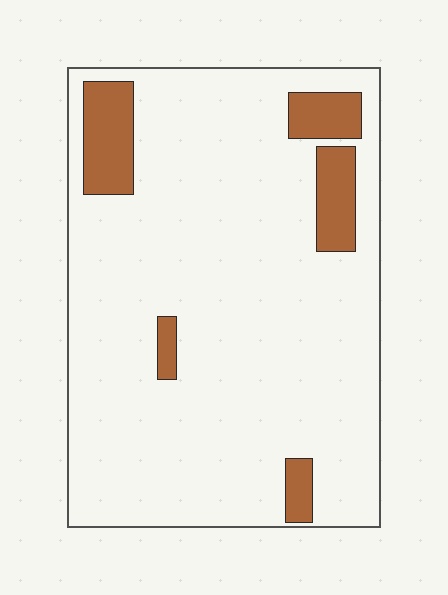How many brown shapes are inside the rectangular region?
5.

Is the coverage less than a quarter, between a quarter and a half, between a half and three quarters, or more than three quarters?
Less than a quarter.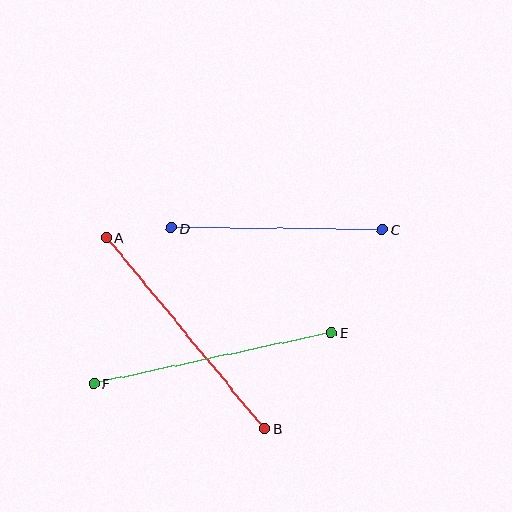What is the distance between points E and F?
The distance is approximately 243 pixels.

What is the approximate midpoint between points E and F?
The midpoint is at approximately (213, 358) pixels.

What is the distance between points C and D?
The distance is approximately 211 pixels.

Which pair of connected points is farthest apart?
Points A and B are farthest apart.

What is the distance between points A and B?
The distance is approximately 248 pixels.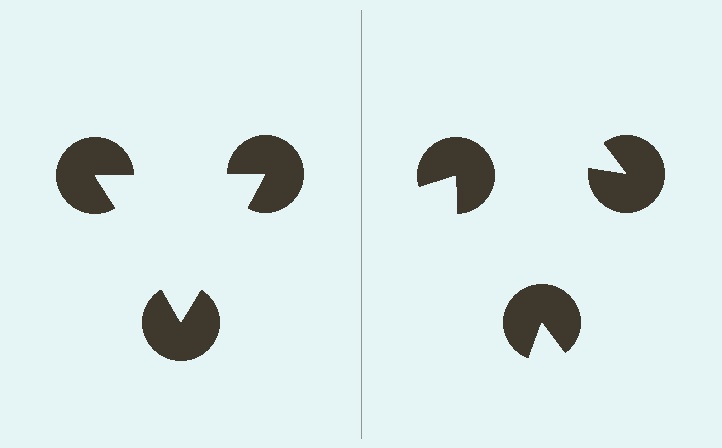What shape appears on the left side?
An illusory triangle.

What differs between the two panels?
The pac-man discs are positioned identically on both sides; only the wedge orientations differ. On the left they align to a triangle; on the right they are misaligned.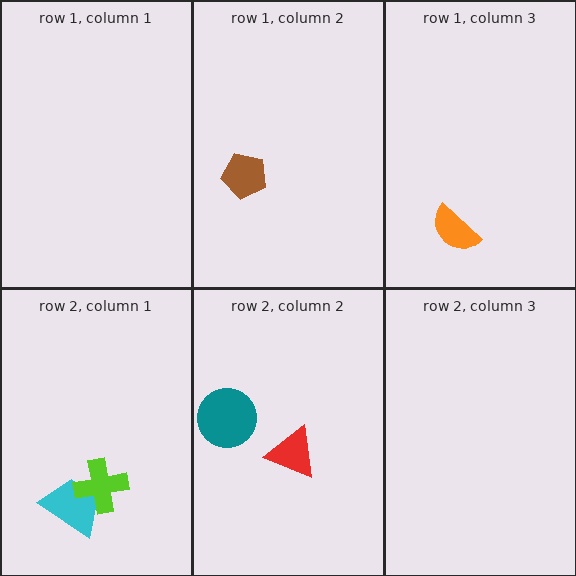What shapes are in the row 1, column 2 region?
The brown pentagon.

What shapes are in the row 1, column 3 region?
The orange semicircle.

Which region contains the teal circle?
The row 2, column 2 region.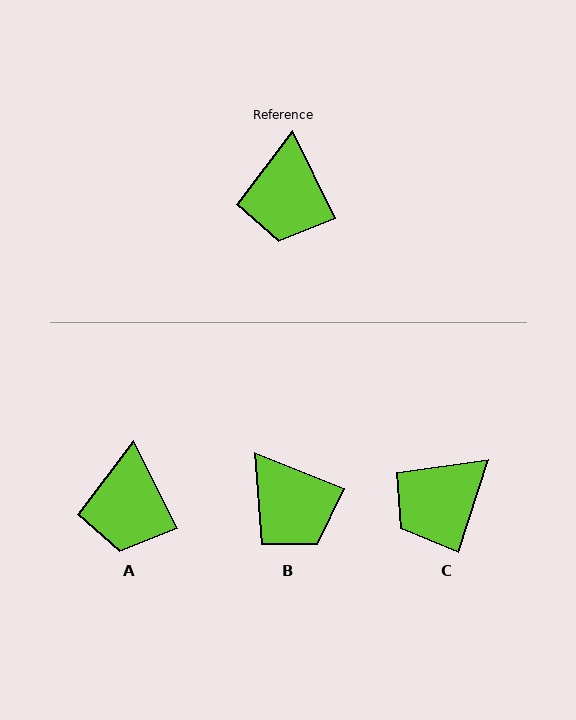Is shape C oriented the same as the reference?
No, it is off by about 45 degrees.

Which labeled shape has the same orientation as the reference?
A.